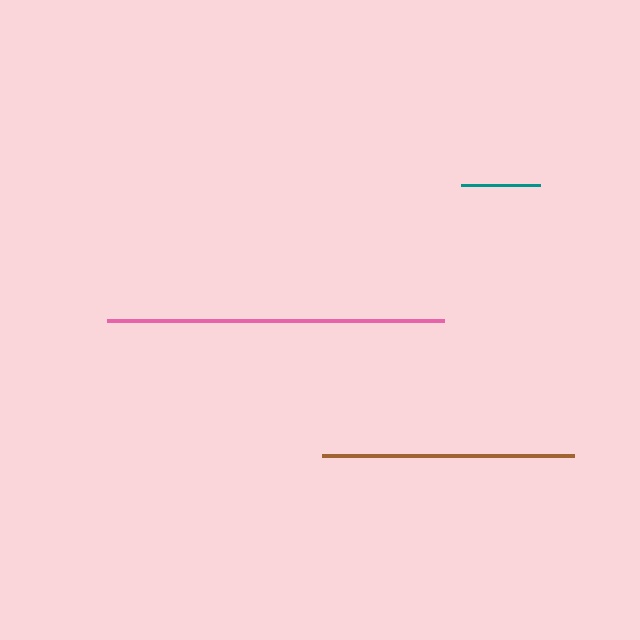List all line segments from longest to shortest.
From longest to shortest: pink, brown, teal.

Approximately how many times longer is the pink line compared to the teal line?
The pink line is approximately 4.3 times the length of the teal line.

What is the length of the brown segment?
The brown segment is approximately 252 pixels long.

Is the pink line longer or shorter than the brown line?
The pink line is longer than the brown line.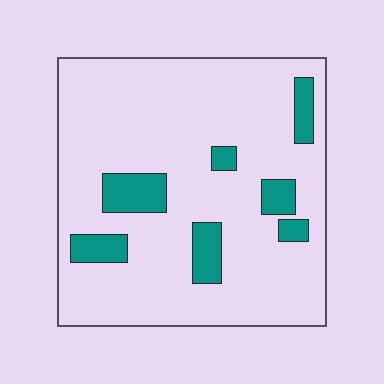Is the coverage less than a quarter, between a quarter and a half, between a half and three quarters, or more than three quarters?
Less than a quarter.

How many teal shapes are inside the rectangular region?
7.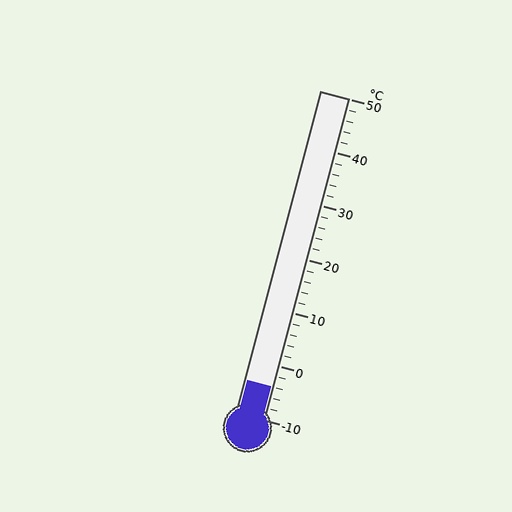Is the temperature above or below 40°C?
The temperature is below 40°C.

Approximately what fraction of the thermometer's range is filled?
The thermometer is filled to approximately 10% of its range.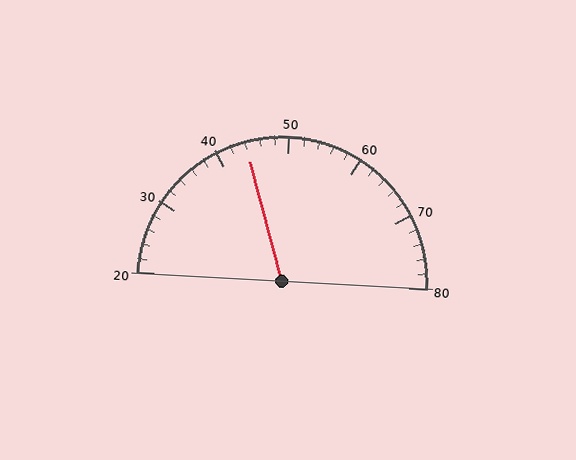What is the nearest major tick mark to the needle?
The nearest major tick mark is 40.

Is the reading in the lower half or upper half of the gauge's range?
The reading is in the lower half of the range (20 to 80).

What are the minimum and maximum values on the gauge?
The gauge ranges from 20 to 80.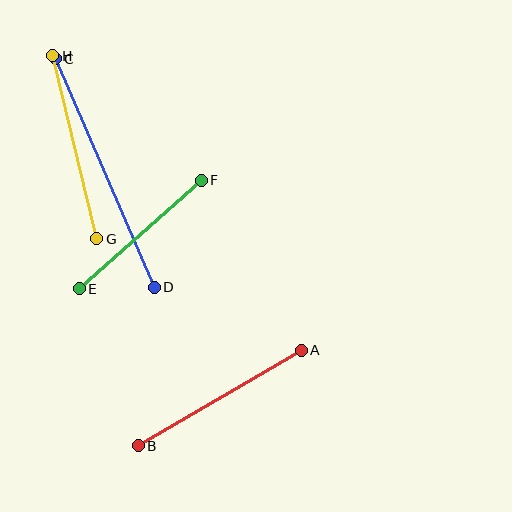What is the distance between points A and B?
The distance is approximately 189 pixels.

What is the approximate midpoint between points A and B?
The midpoint is at approximately (220, 398) pixels.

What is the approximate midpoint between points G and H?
The midpoint is at approximately (75, 147) pixels.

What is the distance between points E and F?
The distance is approximately 163 pixels.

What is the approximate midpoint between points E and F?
The midpoint is at approximately (140, 234) pixels.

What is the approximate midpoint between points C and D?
The midpoint is at approximately (105, 173) pixels.